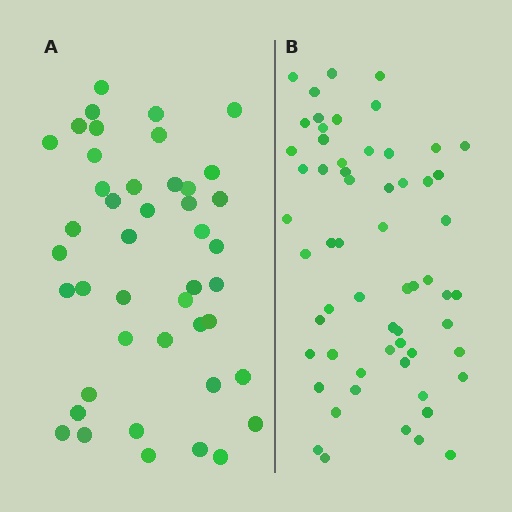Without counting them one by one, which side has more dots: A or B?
Region B (the right region) has more dots.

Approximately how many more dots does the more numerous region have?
Region B has approximately 15 more dots than region A.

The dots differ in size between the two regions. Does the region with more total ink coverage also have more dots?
No. Region A has more total ink coverage because its dots are larger, but region B actually contains more individual dots. Total area can be misleading — the number of items is what matters here.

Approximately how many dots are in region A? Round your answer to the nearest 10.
About 40 dots. (The exact count is 44, which rounds to 40.)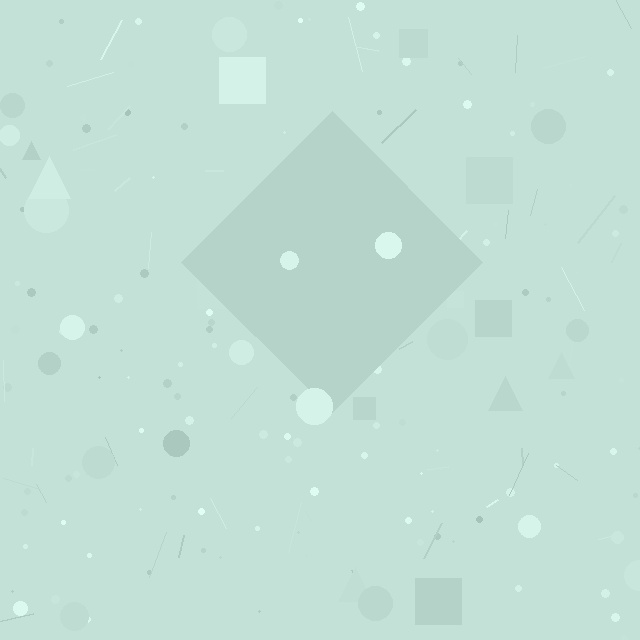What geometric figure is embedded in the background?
A diamond is embedded in the background.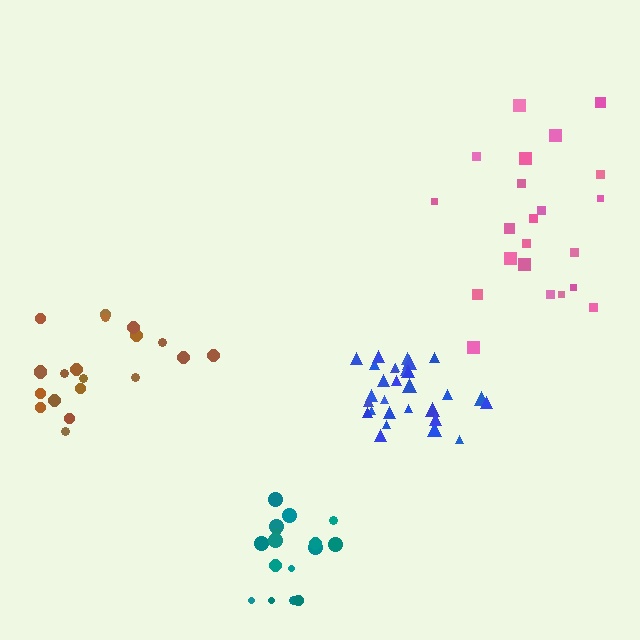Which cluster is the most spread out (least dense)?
Brown.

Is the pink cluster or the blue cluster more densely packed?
Blue.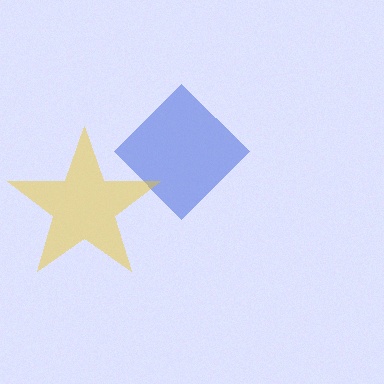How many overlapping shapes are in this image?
There are 2 overlapping shapes in the image.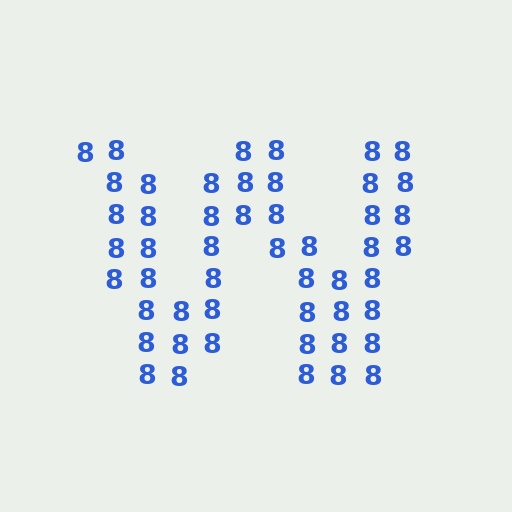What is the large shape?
The large shape is the letter W.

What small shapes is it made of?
It is made of small digit 8's.